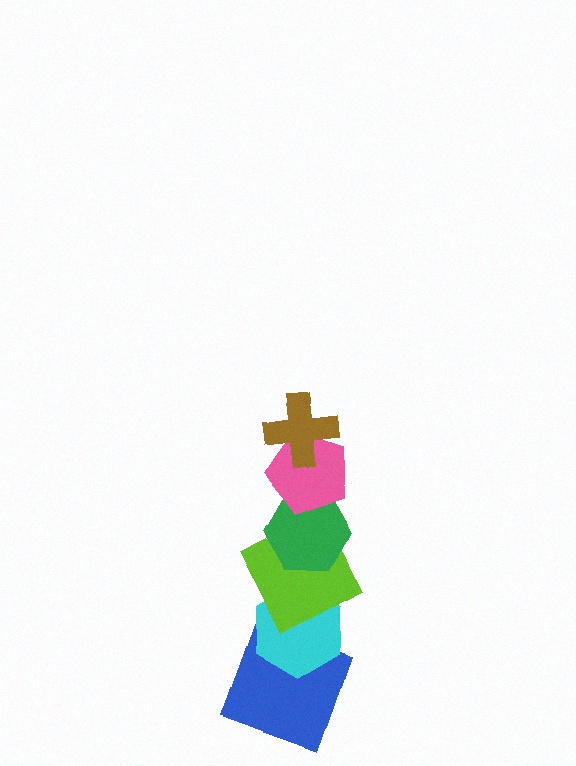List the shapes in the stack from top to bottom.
From top to bottom: the brown cross, the pink pentagon, the green hexagon, the lime square, the cyan hexagon, the blue square.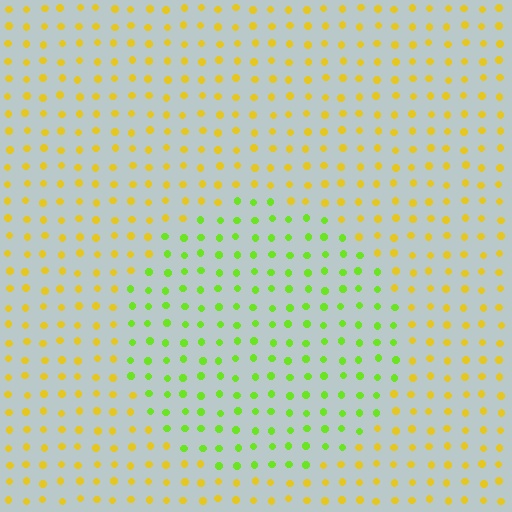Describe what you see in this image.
The image is filled with small yellow elements in a uniform arrangement. A circle-shaped region is visible where the elements are tinted to a slightly different hue, forming a subtle color boundary.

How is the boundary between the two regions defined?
The boundary is defined purely by a slight shift in hue (about 47 degrees). Spacing, size, and orientation are identical on both sides.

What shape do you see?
I see a circle.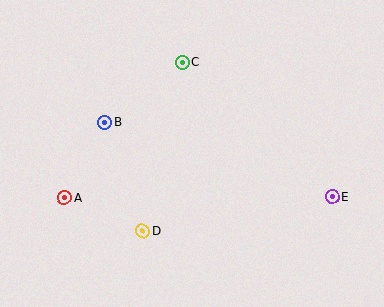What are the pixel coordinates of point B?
Point B is at (105, 122).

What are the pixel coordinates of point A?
Point A is at (65, 197).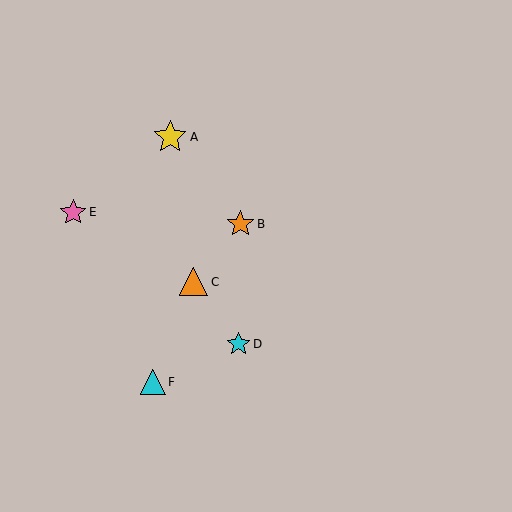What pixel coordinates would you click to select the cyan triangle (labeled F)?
Click at (153, 382) to select the cyan triangle F.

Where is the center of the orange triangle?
The center of the orange triangle is at (194, 282).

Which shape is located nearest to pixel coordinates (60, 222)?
The pink star (labeled E) at (73, 212) is nearest to that location.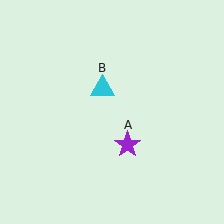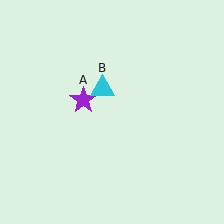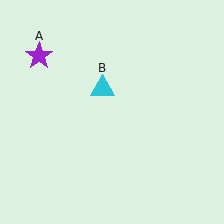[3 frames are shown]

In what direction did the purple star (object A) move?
The purple star (object A) moved up and to the left.